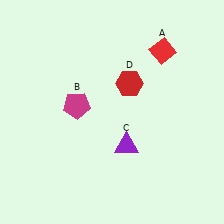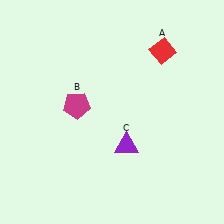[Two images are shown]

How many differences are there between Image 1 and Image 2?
There is 1 difference between the two images.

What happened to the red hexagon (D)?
The red hexagon (D) was removed in Image 2. It was in the top-right area of Image 1.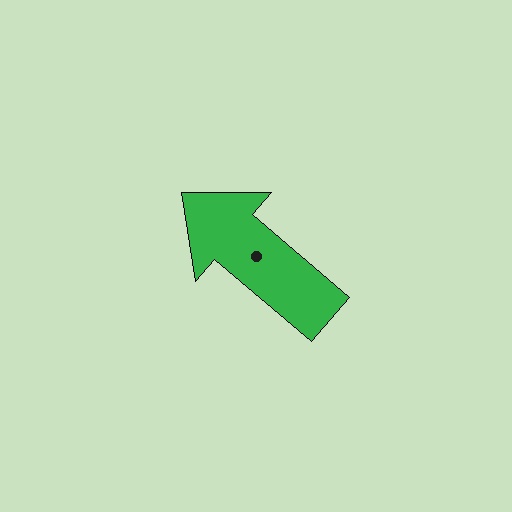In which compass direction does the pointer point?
Northwest.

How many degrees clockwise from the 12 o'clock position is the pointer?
Approximately 310 degrees.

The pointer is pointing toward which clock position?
Roughly 10 o'clock.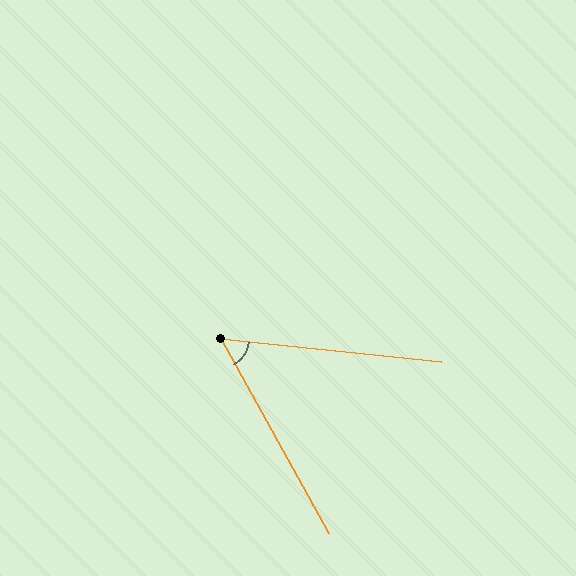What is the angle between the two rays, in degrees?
Approximately 55 degrees.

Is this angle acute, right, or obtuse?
It is acute.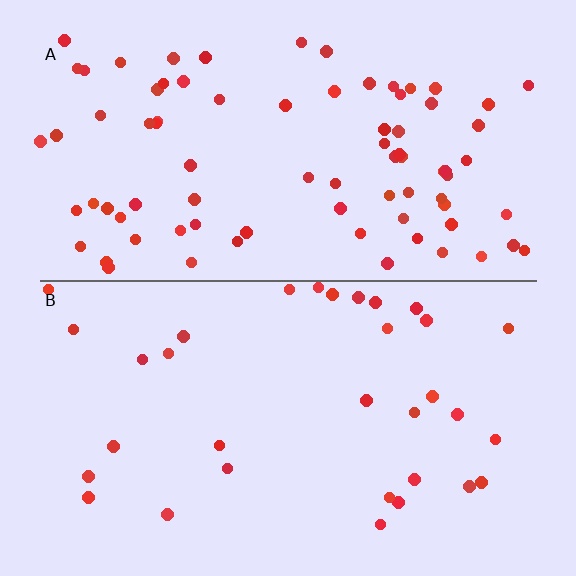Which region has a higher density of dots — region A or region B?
A (the top).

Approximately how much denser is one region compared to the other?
Approximately 2.5× — region A over region B.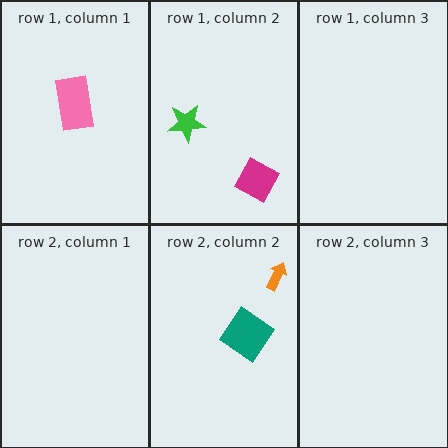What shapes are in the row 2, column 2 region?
The orange arrow, the teal diamond.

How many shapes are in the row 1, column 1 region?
1.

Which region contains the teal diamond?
The row 2, column 2 region.